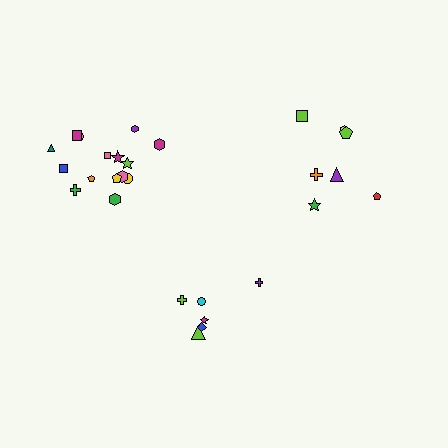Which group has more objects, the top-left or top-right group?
The top-left group.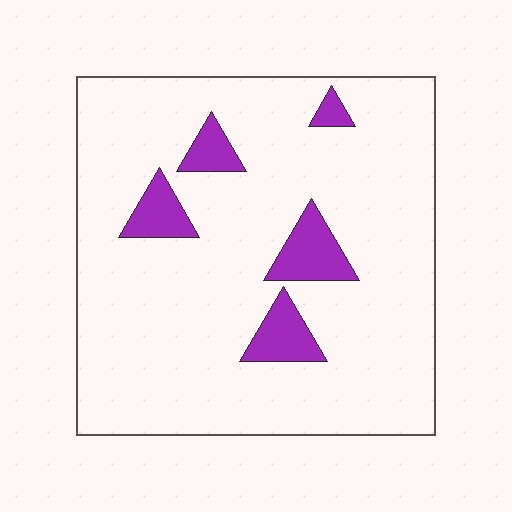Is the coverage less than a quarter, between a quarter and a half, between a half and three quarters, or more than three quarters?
Less than a quarter.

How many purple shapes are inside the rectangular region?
5.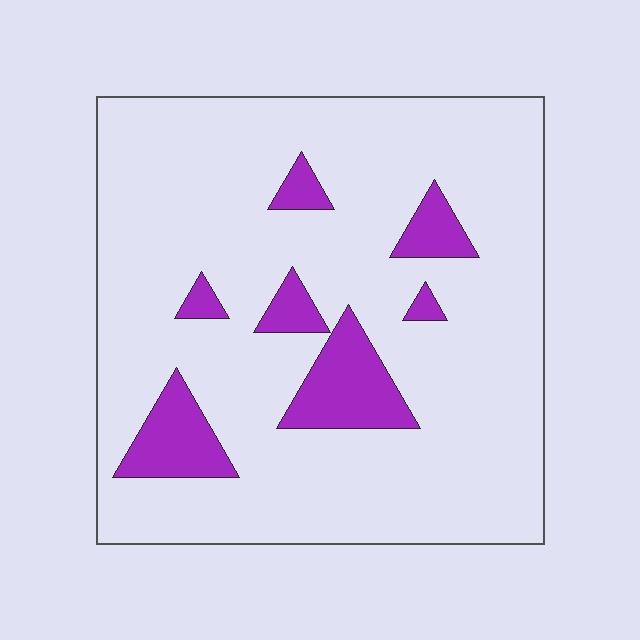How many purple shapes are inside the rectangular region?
7.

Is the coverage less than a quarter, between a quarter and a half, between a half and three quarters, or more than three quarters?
Less than a quarter.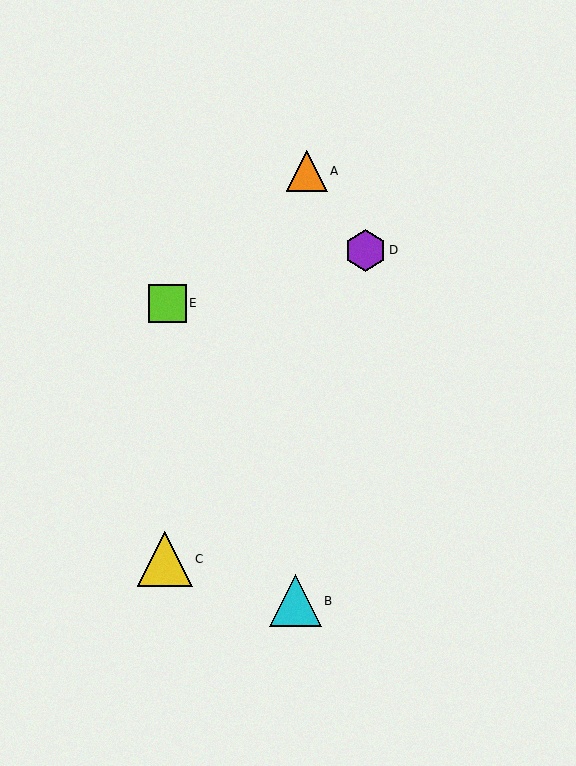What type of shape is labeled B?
Shape B is a cyan triangle.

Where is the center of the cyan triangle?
The center of the cyan triangle is at (295, 601).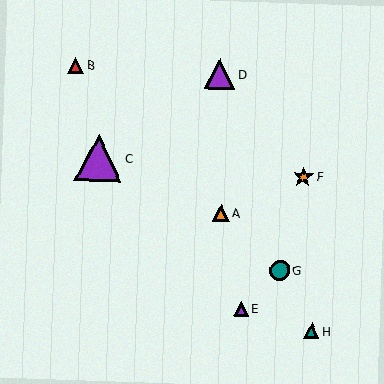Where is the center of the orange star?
The center of the orange star is at (303, 177).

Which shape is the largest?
The purple triangle (labeled C) is the largest.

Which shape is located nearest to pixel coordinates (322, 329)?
The teal triangle (labeled H) at (311, 331) is nearest to that location.